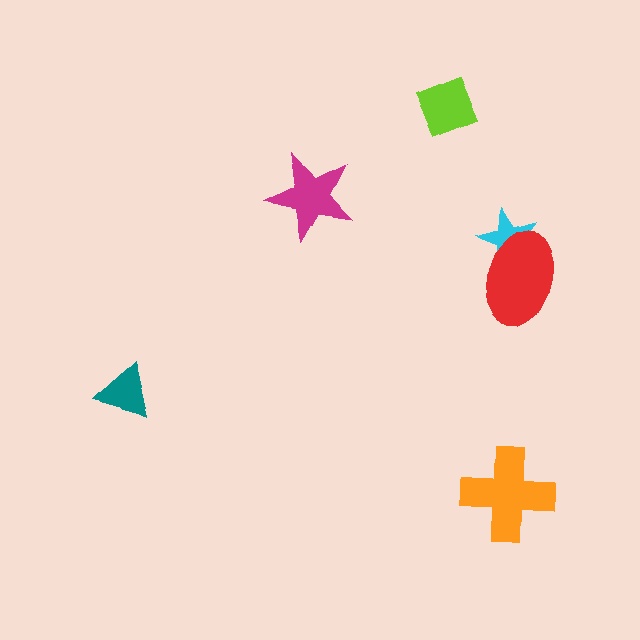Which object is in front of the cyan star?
The red ellipse is in front of the cyan star.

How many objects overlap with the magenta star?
0 objects overlap with the magenta star.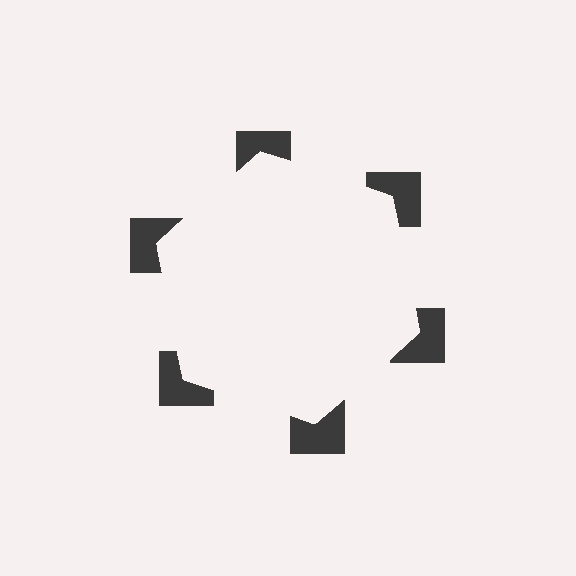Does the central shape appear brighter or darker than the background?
It typically appears slightly brighter than the background, even though no actual brightness change is drawn.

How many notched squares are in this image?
There are 6 — one at each vertex of the illusory hexagon.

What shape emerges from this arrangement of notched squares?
An illusory hexagon — its edges are inferred from the aligned wedge cuts in the notched squares, not physically drawn.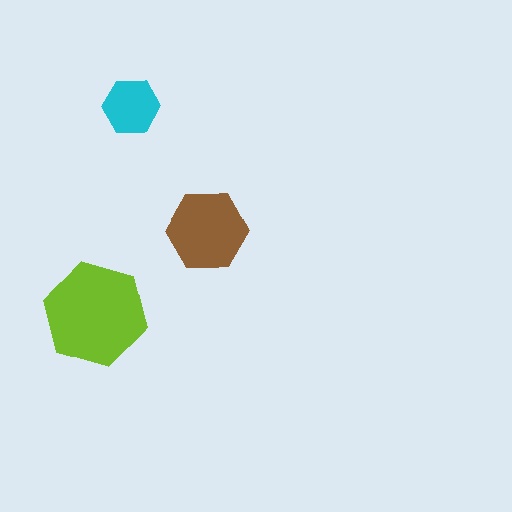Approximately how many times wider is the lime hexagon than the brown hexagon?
About 1.5 times wider.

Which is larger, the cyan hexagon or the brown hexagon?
The brown one.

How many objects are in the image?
There are 3 objects in the image.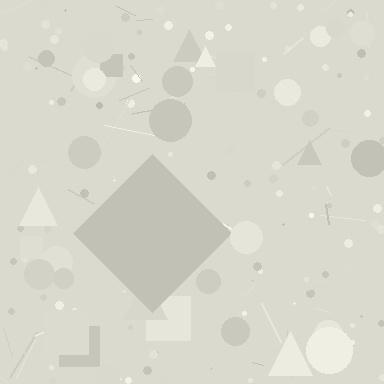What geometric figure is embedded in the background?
A diamond is embedded in the background.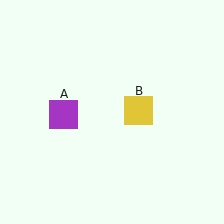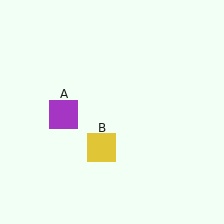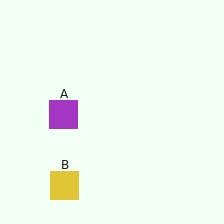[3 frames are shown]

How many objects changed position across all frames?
1 object changed position: yellow square (object B).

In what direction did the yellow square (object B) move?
The yellow square (object B) moved down and to the left.